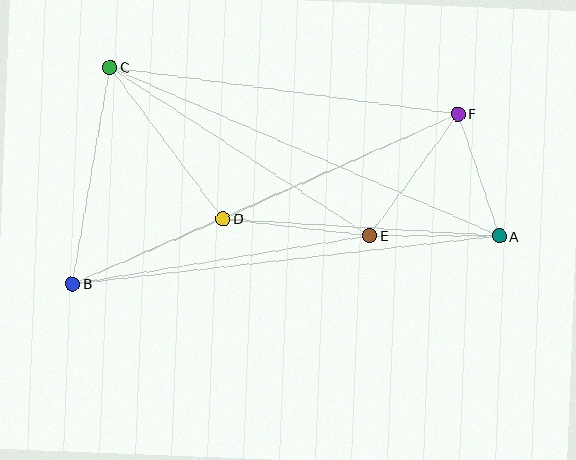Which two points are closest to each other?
Points A and F are closest to each other.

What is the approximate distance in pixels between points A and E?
The distance between A and E is approximately 130 pixels.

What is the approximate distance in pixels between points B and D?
The distance between B and D is approximately 164 pixels.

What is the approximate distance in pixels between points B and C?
The distance between B and C is approximately 220 pixels.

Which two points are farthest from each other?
Points A and B are farthest from each other.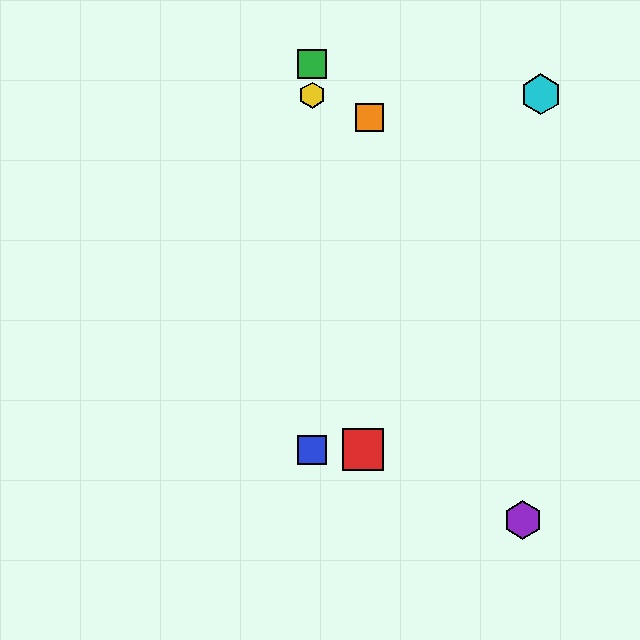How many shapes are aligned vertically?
3 shapes (the blue square, the green square, the yellow hexagon) are aligned vertically.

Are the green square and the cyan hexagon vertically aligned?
No, the green square is at x≈312 and the cyan hexagon is at x≈541.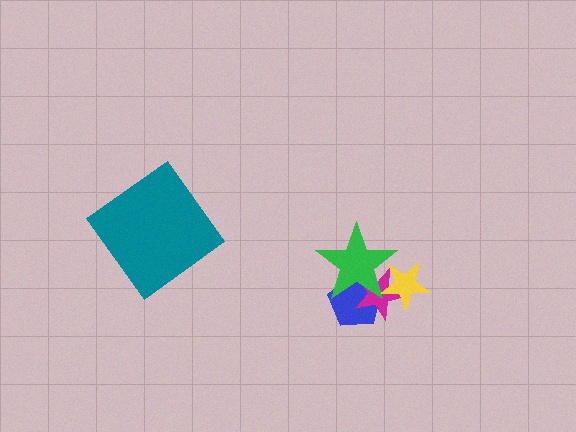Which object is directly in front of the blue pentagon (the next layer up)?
The magenta star is directly in front of the blue pentagon.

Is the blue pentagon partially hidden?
Yes, it is partially covered by another shape.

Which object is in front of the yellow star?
The green star is in front of the yellow star.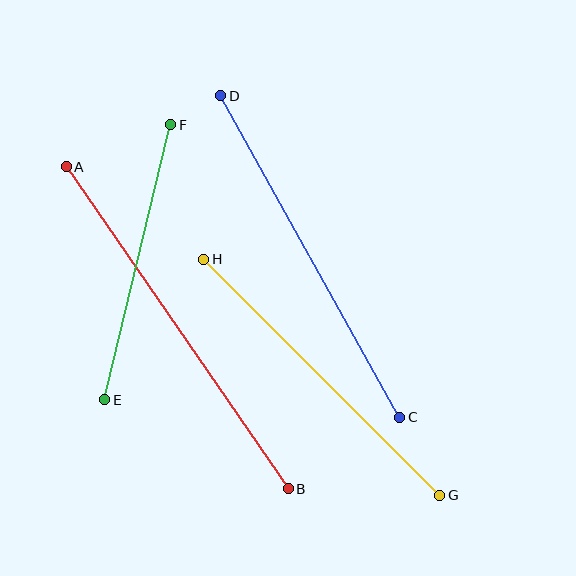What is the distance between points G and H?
The distance is approximately 334 pixels.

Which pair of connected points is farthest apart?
Points A and B are farthest apart.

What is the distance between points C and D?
The distance is approximately 368 pixels.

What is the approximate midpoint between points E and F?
The midpoint is at approximately (138, 262) pixels.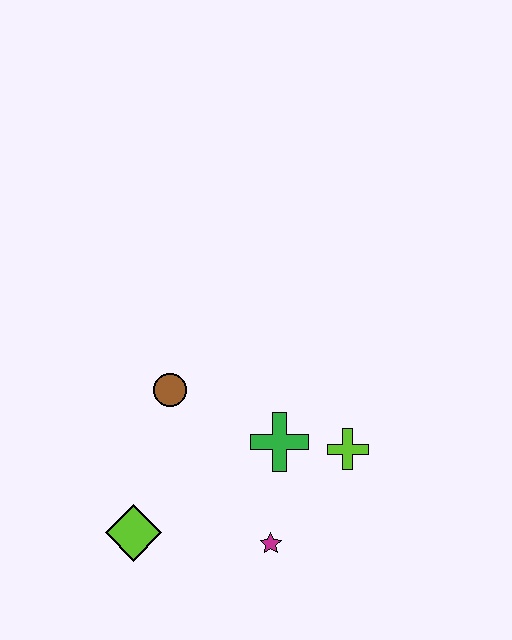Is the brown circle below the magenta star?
No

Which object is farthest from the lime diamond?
The lime cross is farthest from the lime diamond.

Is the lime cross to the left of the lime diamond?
No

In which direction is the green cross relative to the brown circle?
The green cross is to the right of the brown circle.